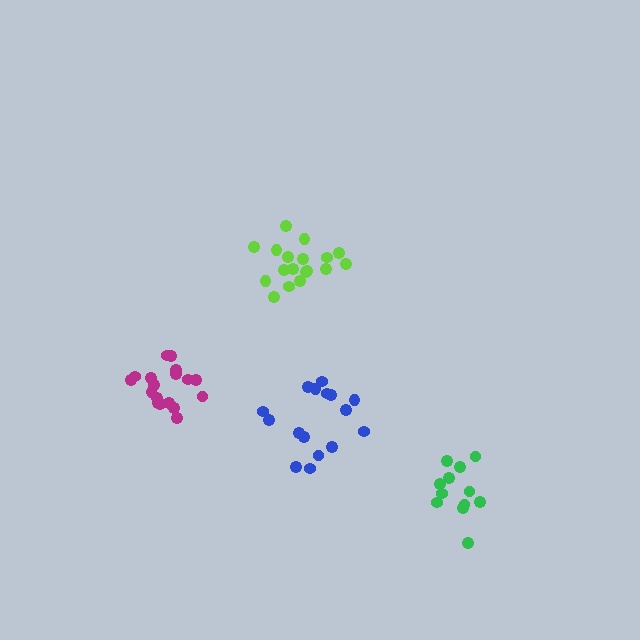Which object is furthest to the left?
The magenta cluster is leftmost.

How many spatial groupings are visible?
There are 4 spatial groupings.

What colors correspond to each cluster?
The clusters are colored: green, lime, blue, magenta.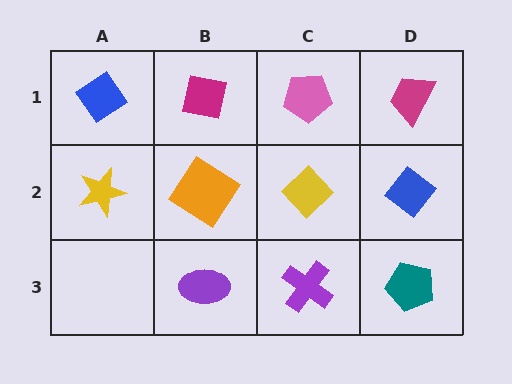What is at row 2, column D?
A blue diamond.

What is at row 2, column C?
A yellow diamond.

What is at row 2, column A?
A yellow star.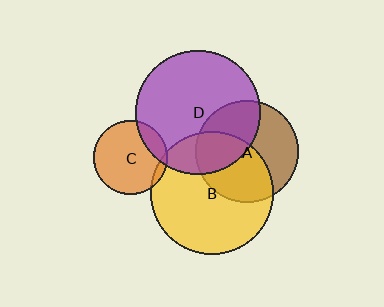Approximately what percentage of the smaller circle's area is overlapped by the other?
Approximately 40%.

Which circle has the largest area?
Circle D (purple).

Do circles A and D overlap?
Yes.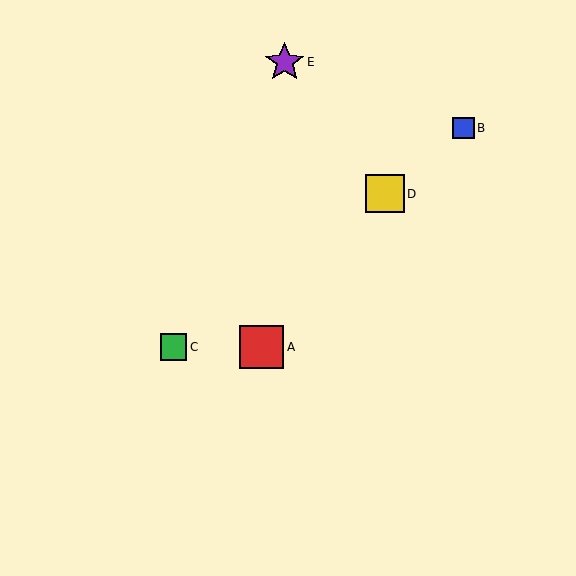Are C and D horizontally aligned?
No, C is at y≈347 and D is at y≈194.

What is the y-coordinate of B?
Object B is at y≈128.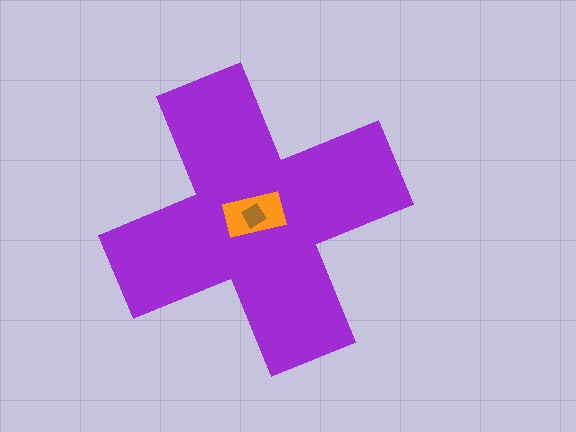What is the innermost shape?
The brown diamond.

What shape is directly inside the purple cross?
The orange rectangle.